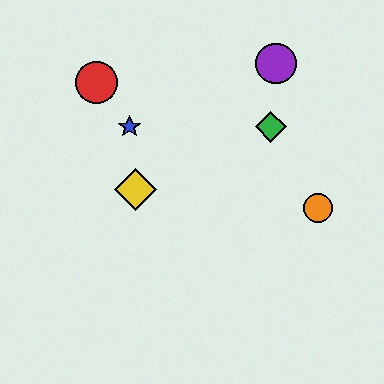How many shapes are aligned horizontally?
2 shapes (the blue star, the green diamond) are aligned horizontally.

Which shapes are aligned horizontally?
The blue star, the green diamond are aligned horizontally.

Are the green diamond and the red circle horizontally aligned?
No, the green diamond is at y≈127 and the red circle is at y≈83.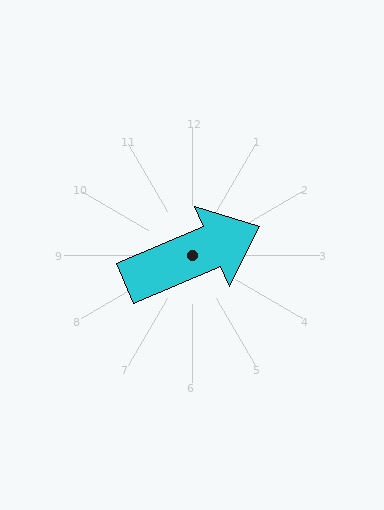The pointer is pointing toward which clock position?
Roughly 2 o'clock.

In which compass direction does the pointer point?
Northeast.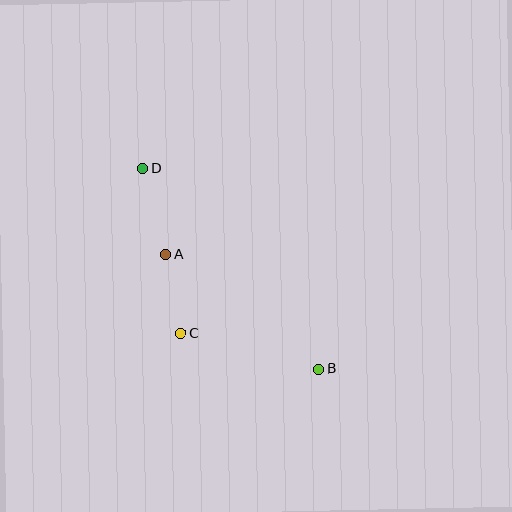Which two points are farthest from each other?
Points B and D are farthest from each other.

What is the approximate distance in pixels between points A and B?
The distance between A and B is approximately 192 pixels.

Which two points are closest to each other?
Points A and C are closest to each other.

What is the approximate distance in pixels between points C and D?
The distance between C and D is approximately 169 pixels.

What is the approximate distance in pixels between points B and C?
The distance between B and C is approximately 143 pixels.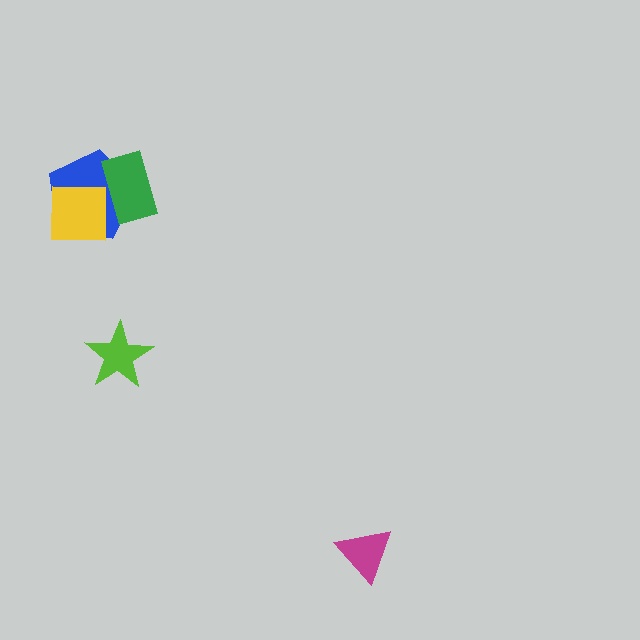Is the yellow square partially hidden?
No, no other shape covers it.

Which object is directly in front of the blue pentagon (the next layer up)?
The green rectangle is directly in front of the blue pentagon.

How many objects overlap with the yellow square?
1 object overlaps with the yellow square.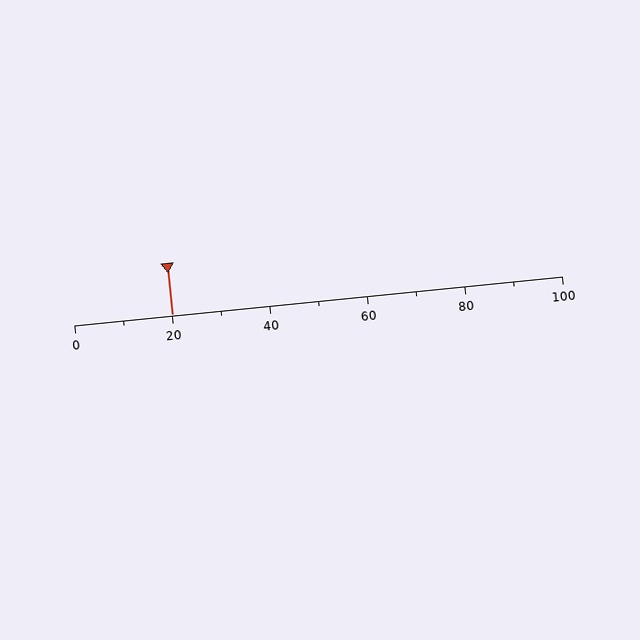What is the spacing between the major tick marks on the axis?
The major ticks are spaced 20 apart.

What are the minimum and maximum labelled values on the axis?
The axis runs from 0 to 100.